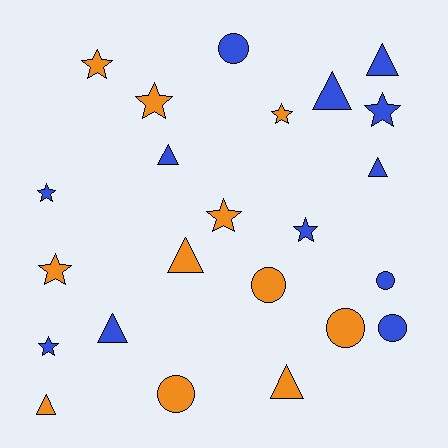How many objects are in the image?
There are 23 objects.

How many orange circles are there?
There are 3 orange circles.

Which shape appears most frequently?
Star, with 9 objects.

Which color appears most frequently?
Blue, with 12 objects.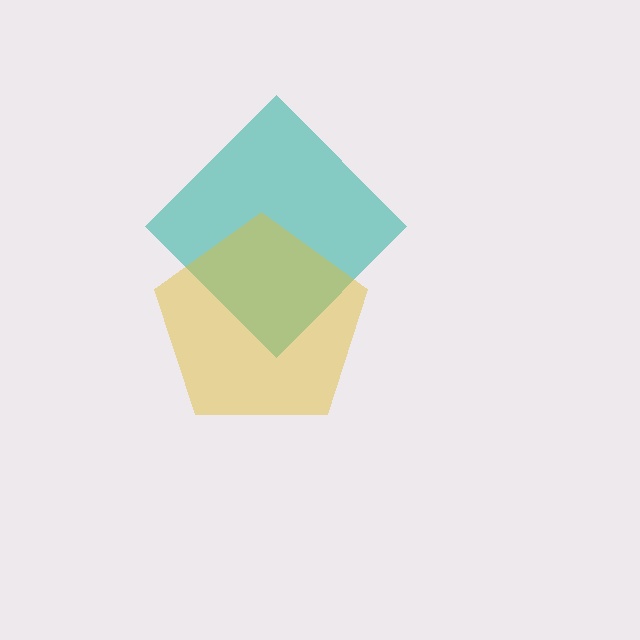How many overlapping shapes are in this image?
There are 2 overlapping shapes in the image.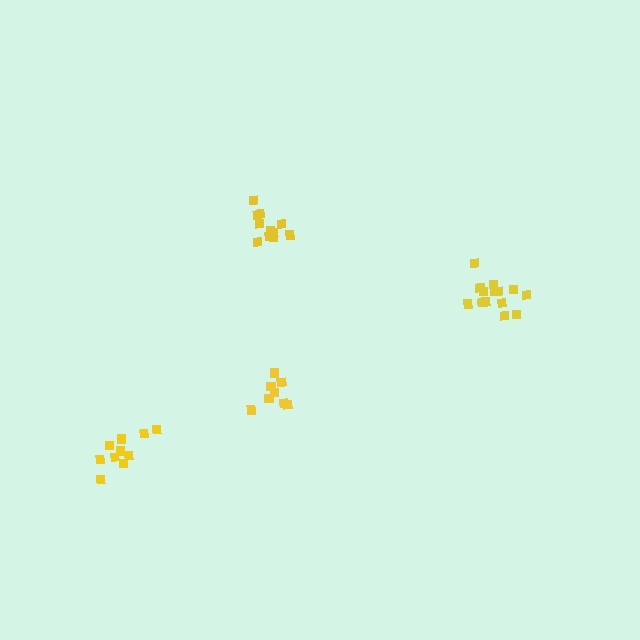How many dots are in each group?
Group 1: 11 dots, Group 2: 9 dots, Group 3: 14 dots, Group 4: 10 dots (44 total).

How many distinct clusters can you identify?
There are 4 distinct clusters.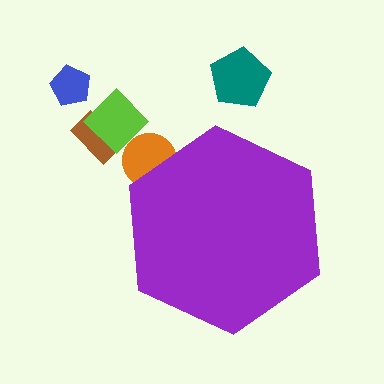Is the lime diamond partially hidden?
No, the lime diamond is fully visible.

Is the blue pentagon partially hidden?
No, the blue pentagon is fully visible.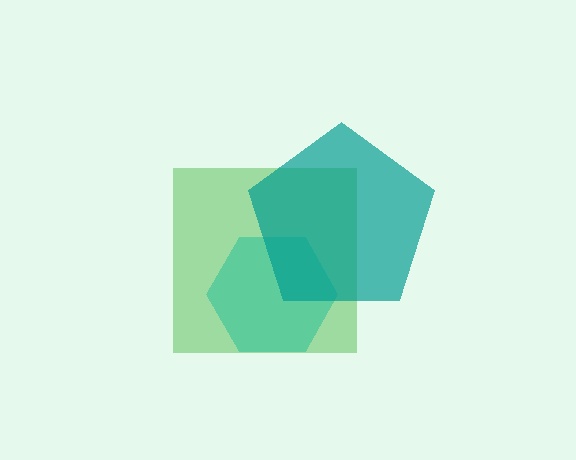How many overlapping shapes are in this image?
There are 3 overlapping shapes in the image.